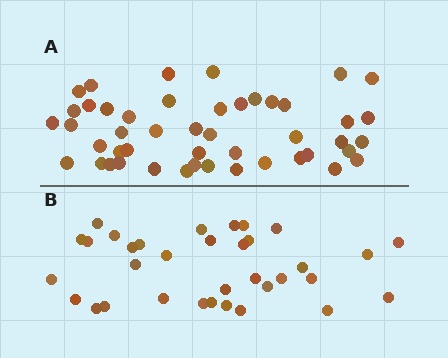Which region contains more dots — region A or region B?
Region A (the top region) has more dots.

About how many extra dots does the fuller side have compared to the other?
Region A has approximately 15 more dots than region B.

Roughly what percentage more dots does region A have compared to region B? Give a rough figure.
About 40% more.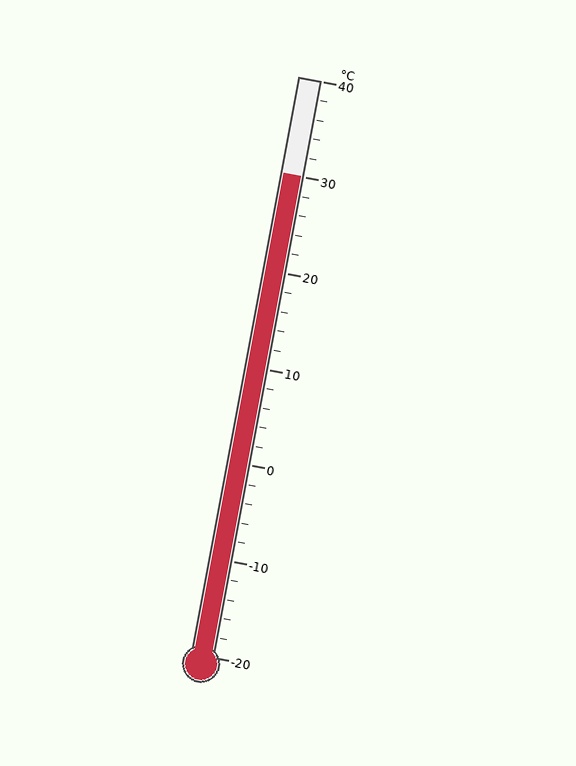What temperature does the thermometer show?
The thermometer shows approximately 30°C.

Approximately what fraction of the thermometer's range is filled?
The thermometer is filled to approximately 85% of its range.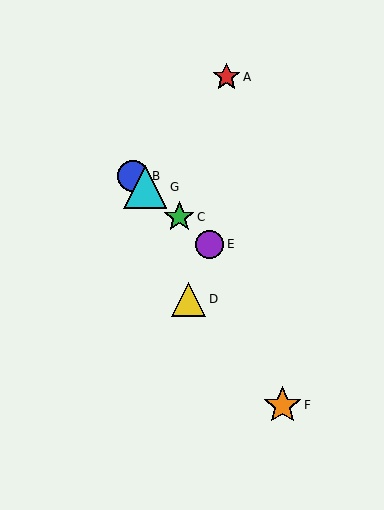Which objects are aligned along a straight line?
Objects B, C, E, G are aligned along a straight line.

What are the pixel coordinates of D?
Object D is at (189, 299).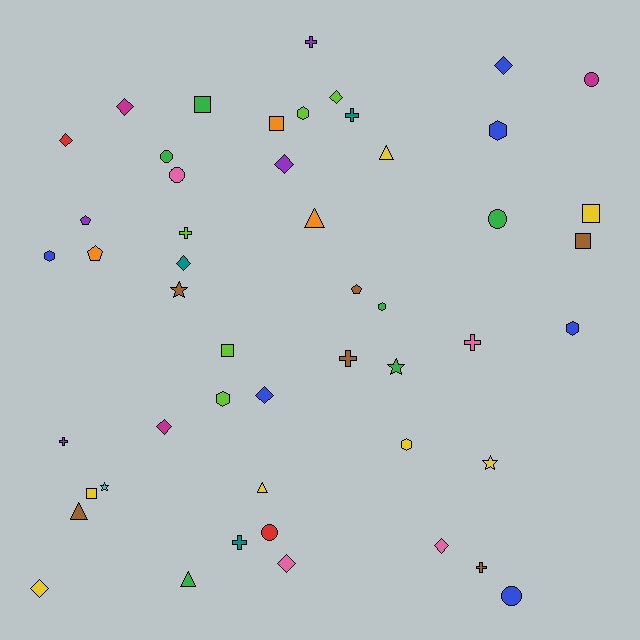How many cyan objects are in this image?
There is 1 cyan object.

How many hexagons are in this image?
There are 7 hexagons.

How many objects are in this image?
There are 50 objects.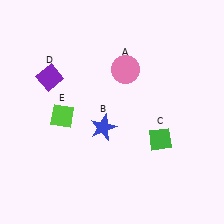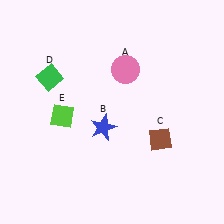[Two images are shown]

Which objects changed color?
C changed from green to brown. D changed from purple to green.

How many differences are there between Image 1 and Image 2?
There are 2 differences between the two images.